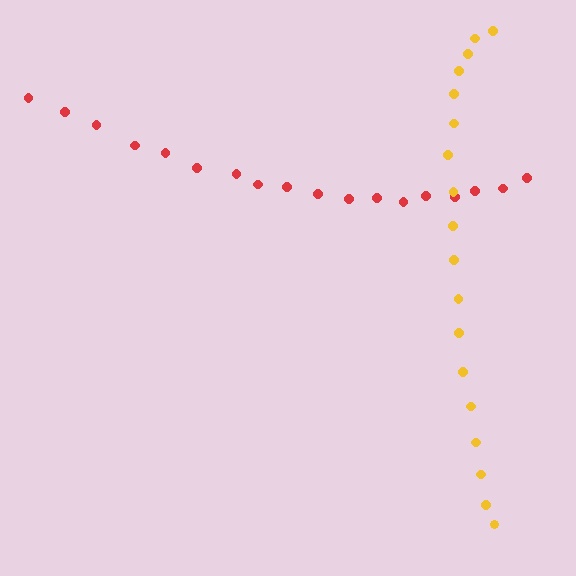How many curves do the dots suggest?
There are 2 distinct paths.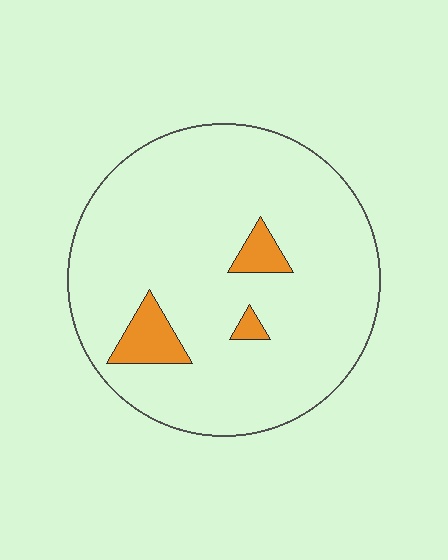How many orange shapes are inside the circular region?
3.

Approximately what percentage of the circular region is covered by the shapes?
Approximately 10%.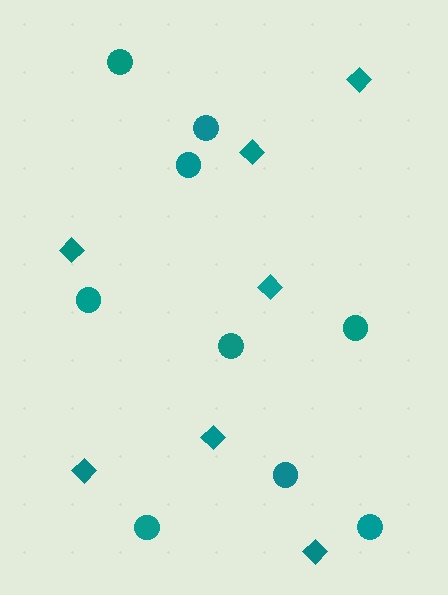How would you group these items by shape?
There are 2 groups: one group of diamonds (7) and one group of circles (9).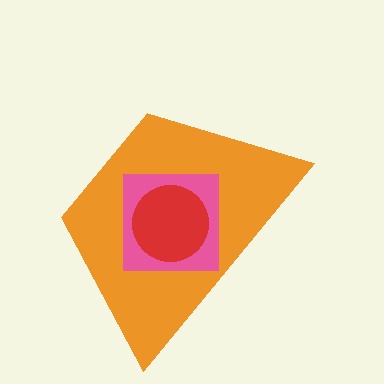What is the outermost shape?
The orange trapezoid.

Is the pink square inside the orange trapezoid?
Yes.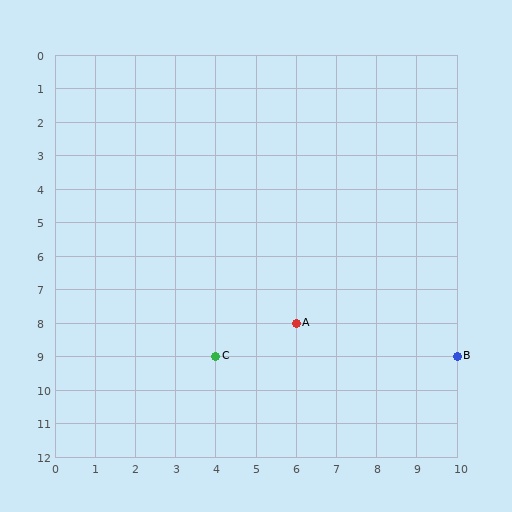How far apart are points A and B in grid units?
Points A and B are 4 columns and 1 row apart (about 4.1 grid units diagonally).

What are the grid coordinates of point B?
Point B is at grid coordinates (10, 9).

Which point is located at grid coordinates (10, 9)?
Point B is at (10, 9).